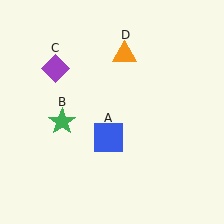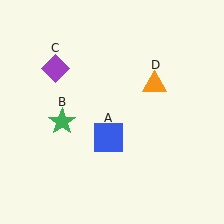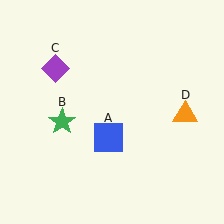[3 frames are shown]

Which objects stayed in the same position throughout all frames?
Blue square (object A) and green star (object B) and purple diamond (object C) remained stationary.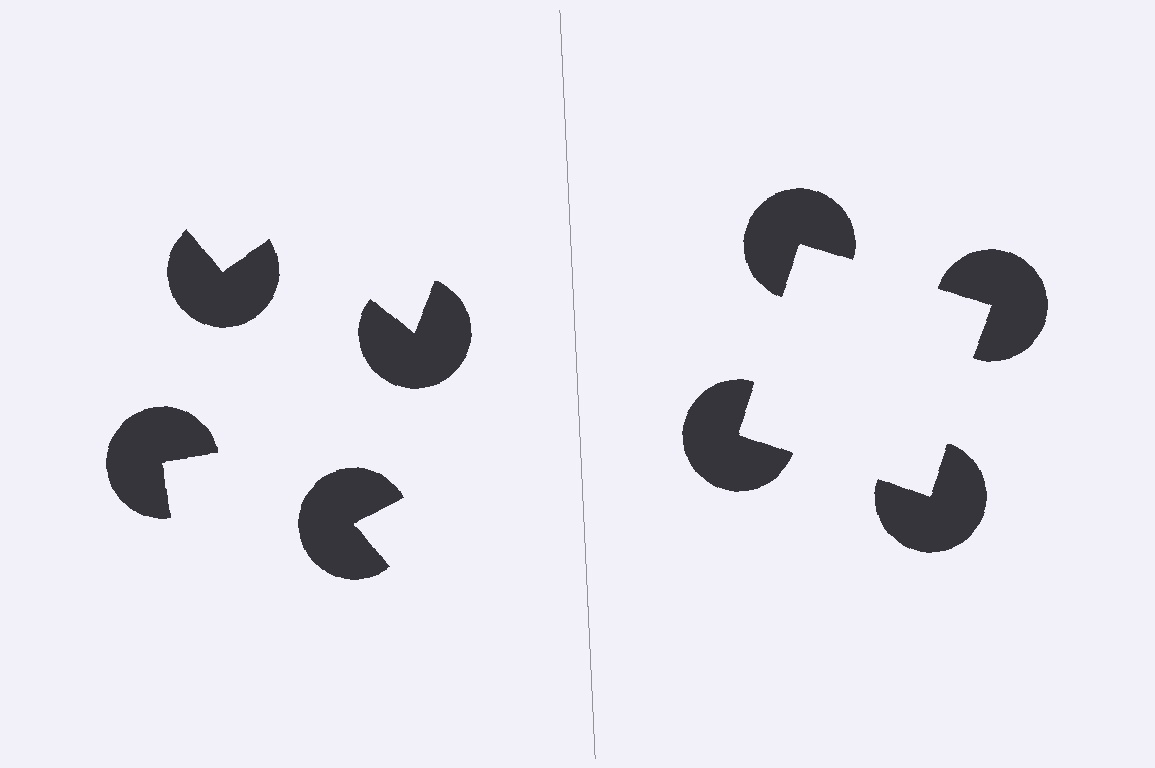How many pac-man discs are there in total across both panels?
8 — 4 on each side.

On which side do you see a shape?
An illusory square appears on the right side. On the left side the wedge cuts are rotated, so no coherent shape forms.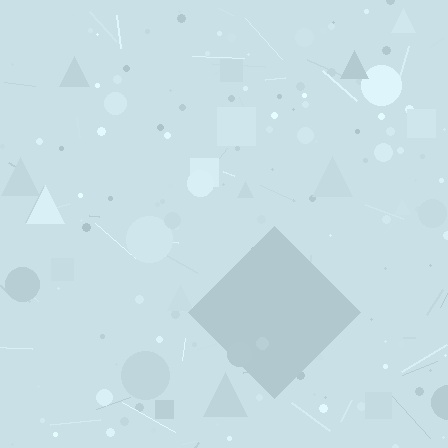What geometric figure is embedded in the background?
A diamond is embedded in the background.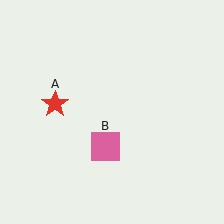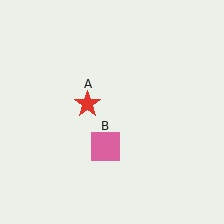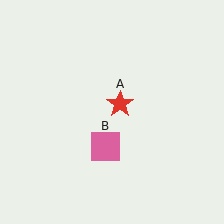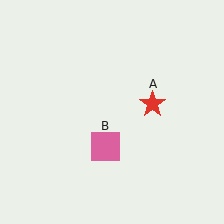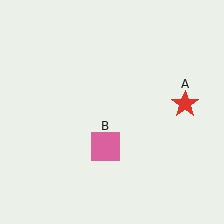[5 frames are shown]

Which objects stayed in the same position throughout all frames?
Pink square (object B) remained stationary.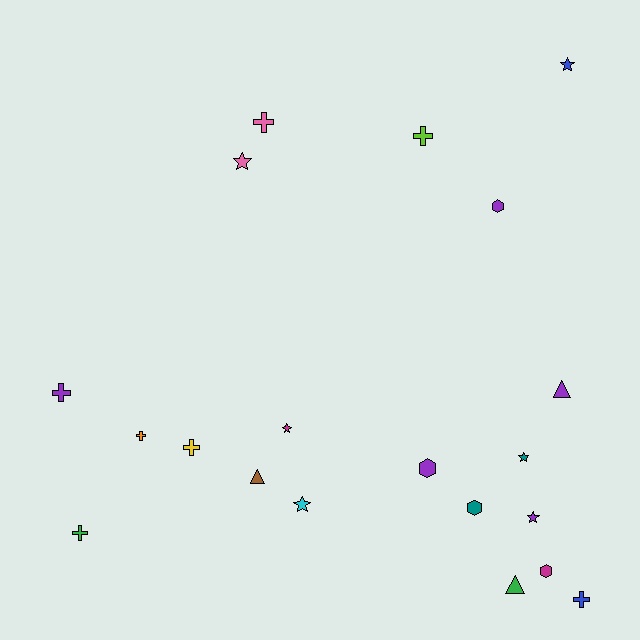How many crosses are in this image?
There are 7 crosses.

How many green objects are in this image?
There are 2 green objects.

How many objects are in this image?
There are 20 objects.